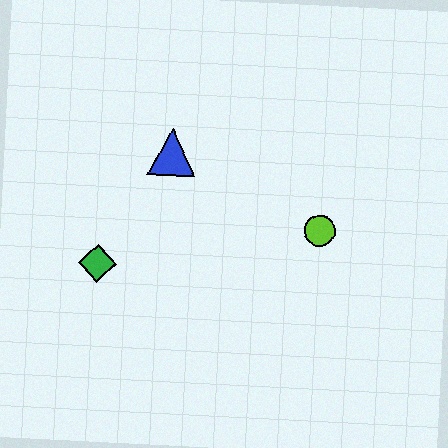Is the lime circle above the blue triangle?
No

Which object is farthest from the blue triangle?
The lime circle is farthest from the blue triangle.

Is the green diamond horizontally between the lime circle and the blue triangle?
No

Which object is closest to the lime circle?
The blue triangle is closest to the lime circle.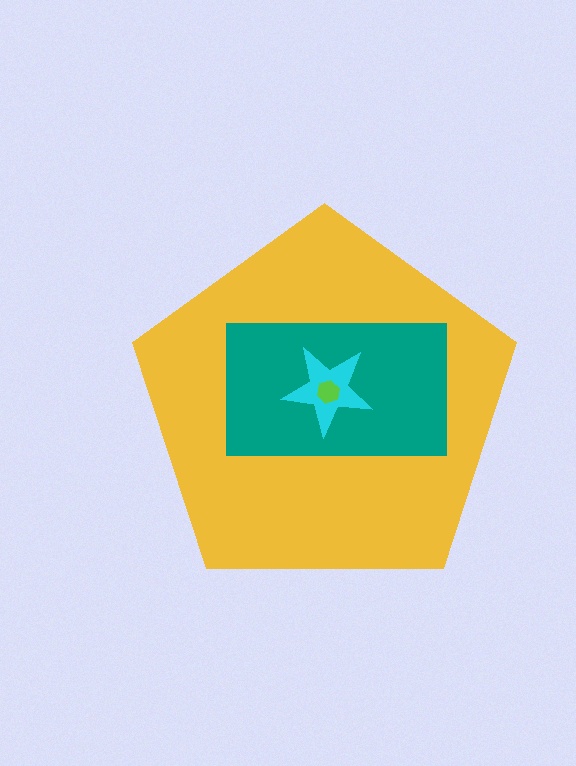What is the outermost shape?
The yellow pentagon.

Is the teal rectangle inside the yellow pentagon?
Yes.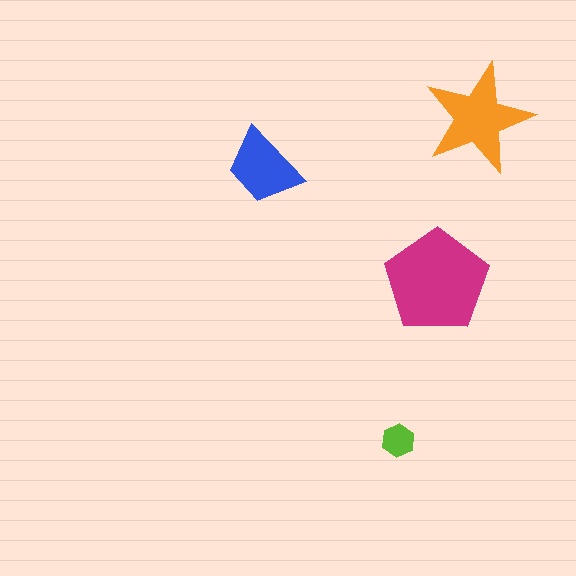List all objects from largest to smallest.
The magenta pentagon, the orange star, the blue trapezoid, the lime hexagon.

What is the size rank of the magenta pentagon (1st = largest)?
1st.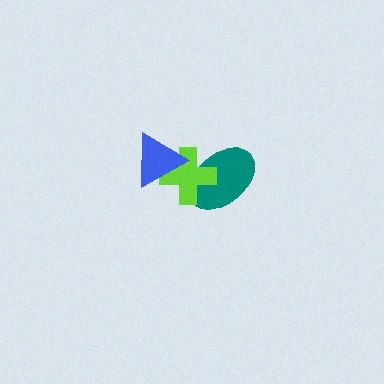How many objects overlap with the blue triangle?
1 object overlaps with the blue triangle.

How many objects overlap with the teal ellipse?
1 object overlaps with the teal ellipse.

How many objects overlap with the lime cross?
2 objects overlap with the lime cross.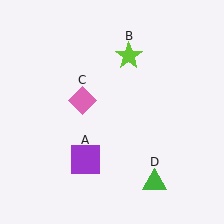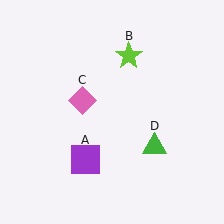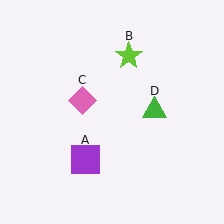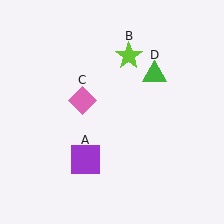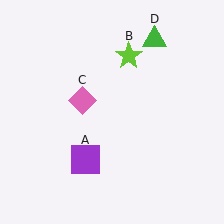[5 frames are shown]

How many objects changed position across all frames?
1 object changed position: green triangle (object D).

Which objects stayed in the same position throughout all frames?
Purple square (object A) and lime star (object B) and pink diamond (object C) remained stationary.